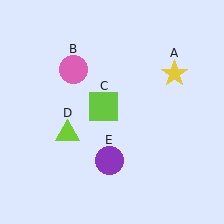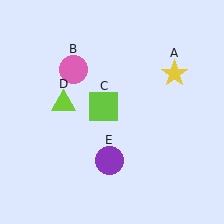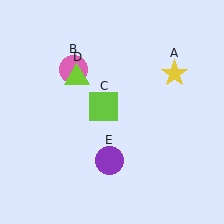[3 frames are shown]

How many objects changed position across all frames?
1 object changed position: lime triangle (object D).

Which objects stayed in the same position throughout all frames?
Yellow star (object A) and pink circle (object B) and lime square (object C) and purple circle (object E) remained stationary.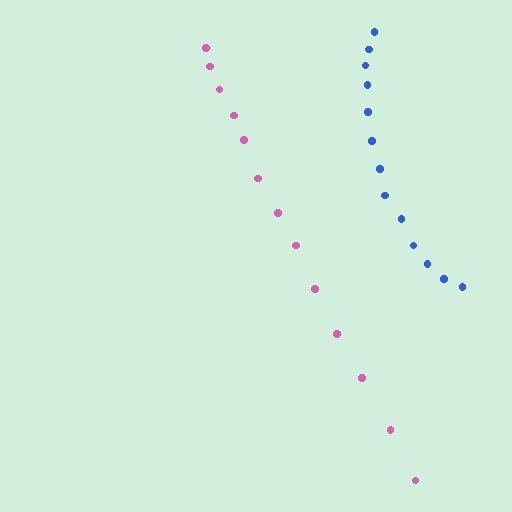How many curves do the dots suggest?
There are 2 distinct paths.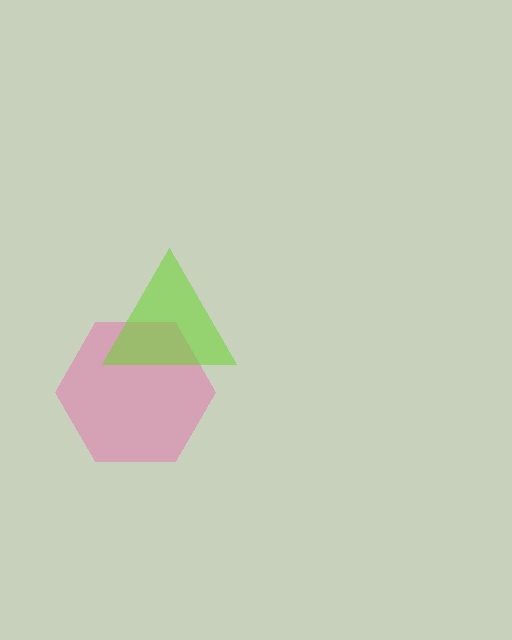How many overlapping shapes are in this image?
There are 2 overlapping shapes in the image.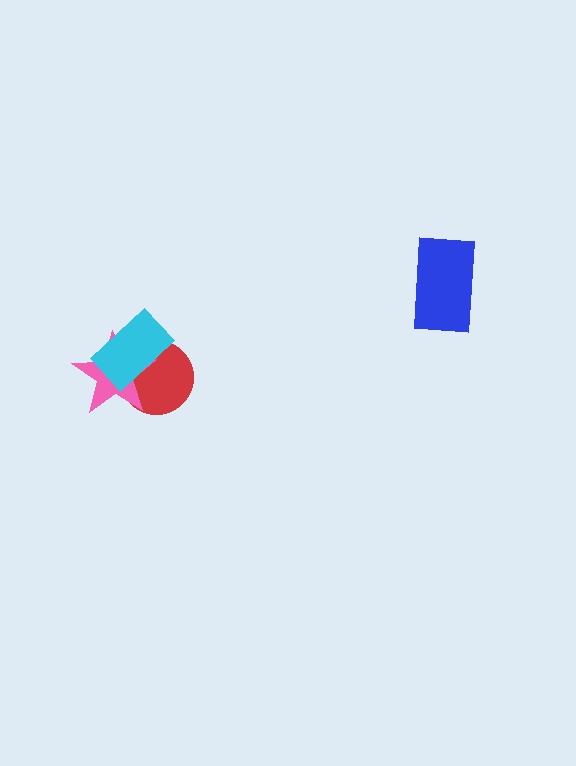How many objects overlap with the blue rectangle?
0 objects overlap with the blue rectangle.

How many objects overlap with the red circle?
2 objects overlap with the red circle.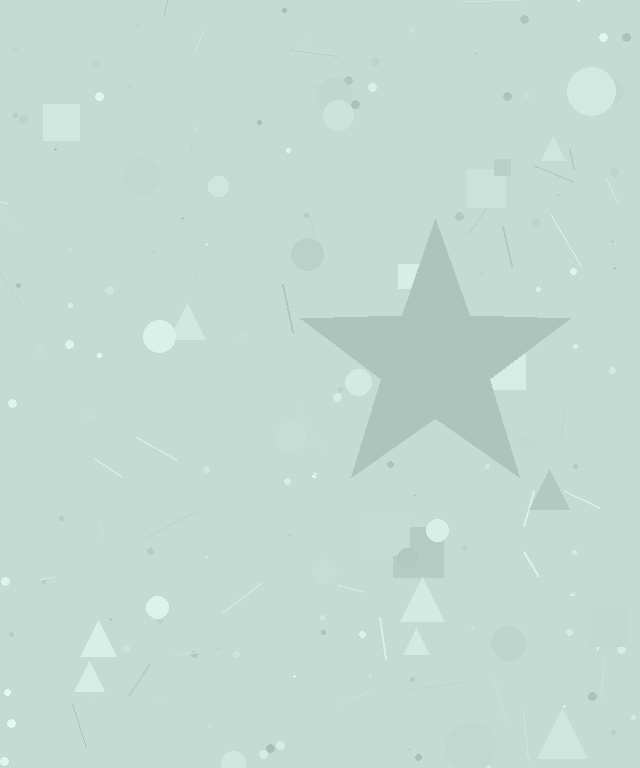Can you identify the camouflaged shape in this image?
The camouflaged shape is a star.